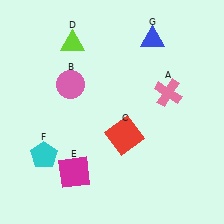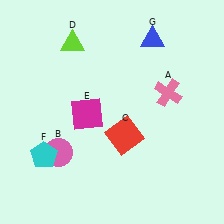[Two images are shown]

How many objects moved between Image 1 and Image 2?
2 objects moved between the two images.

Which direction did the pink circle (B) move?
The pink circle (B) moved down.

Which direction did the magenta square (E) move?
The magenta square (E) moved up.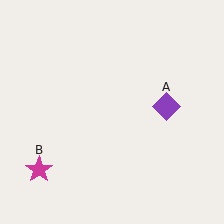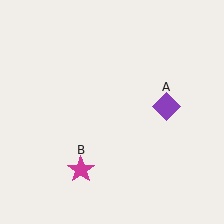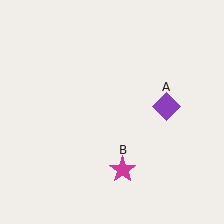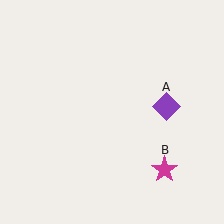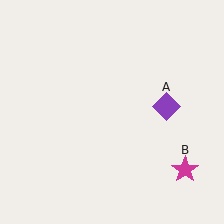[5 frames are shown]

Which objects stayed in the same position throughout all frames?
Purple diamond (object A) remained stationary.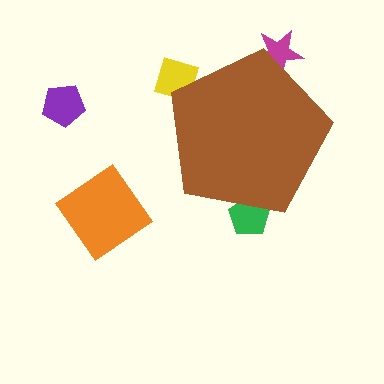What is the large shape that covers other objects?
A brown pentagon.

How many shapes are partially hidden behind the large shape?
3 shapes are partially hidden.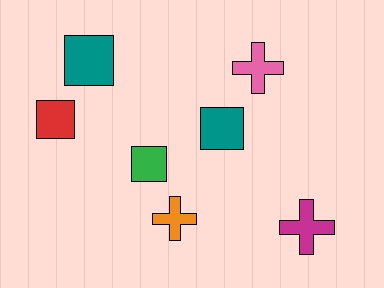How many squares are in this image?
There are 4 squares.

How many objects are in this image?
There are 7 objects.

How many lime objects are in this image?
There are no lime objects.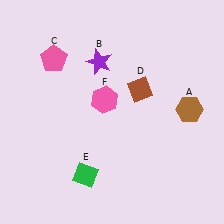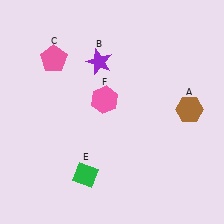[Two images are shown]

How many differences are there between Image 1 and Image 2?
There is 1 difference between the two images.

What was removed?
The brown diamond (D) was removed in Image 2.